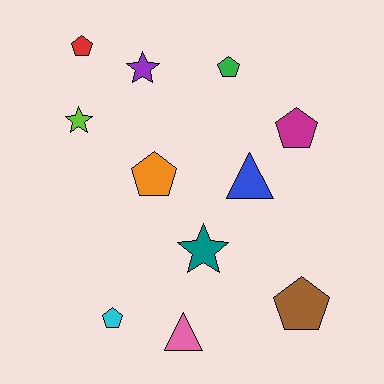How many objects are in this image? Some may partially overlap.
There are 11 objects.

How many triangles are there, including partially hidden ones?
There are 2 triangles.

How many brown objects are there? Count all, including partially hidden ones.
There is 1 brown object.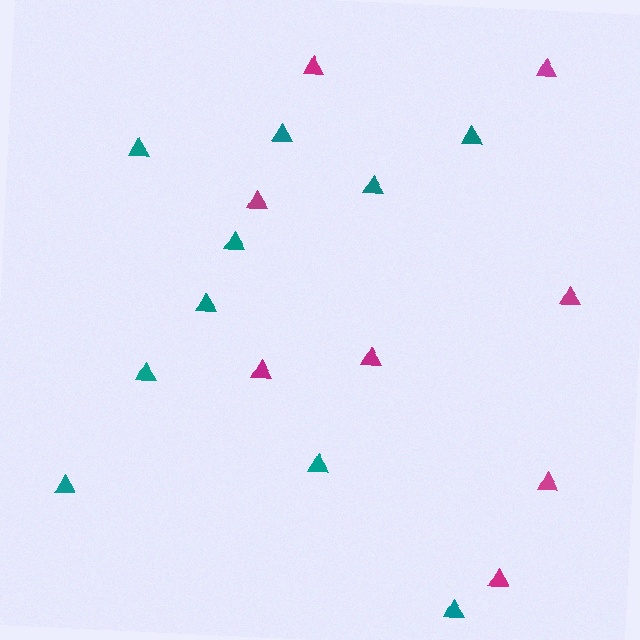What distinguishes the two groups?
There are 2 groups: one group of teal triangles (10) and one group of magenta triangles (8).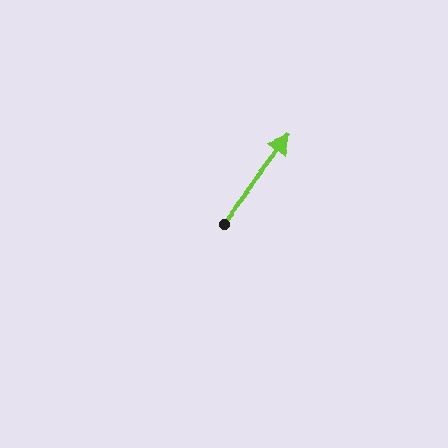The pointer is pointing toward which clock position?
Roughly 1 o'clock.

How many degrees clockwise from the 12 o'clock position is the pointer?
Approximately 38 degrees.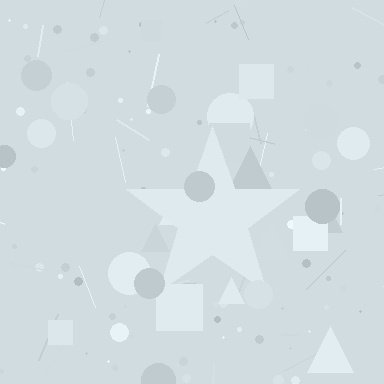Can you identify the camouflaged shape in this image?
The camouflaged shape is a star.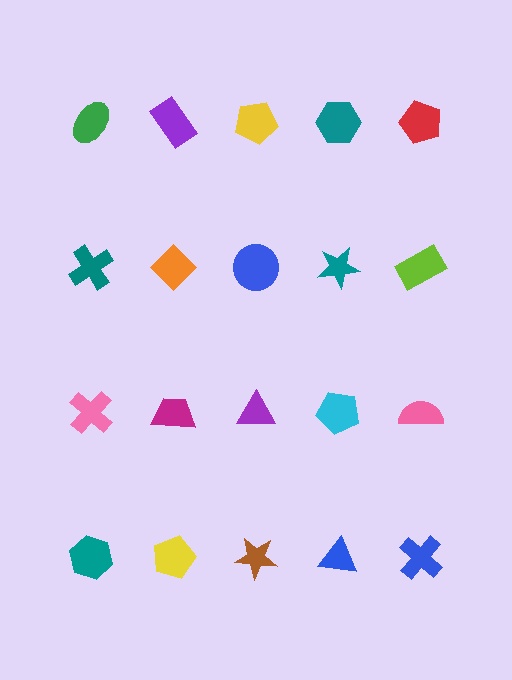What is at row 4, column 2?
A yellow pentagon.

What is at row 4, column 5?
A blue cross.